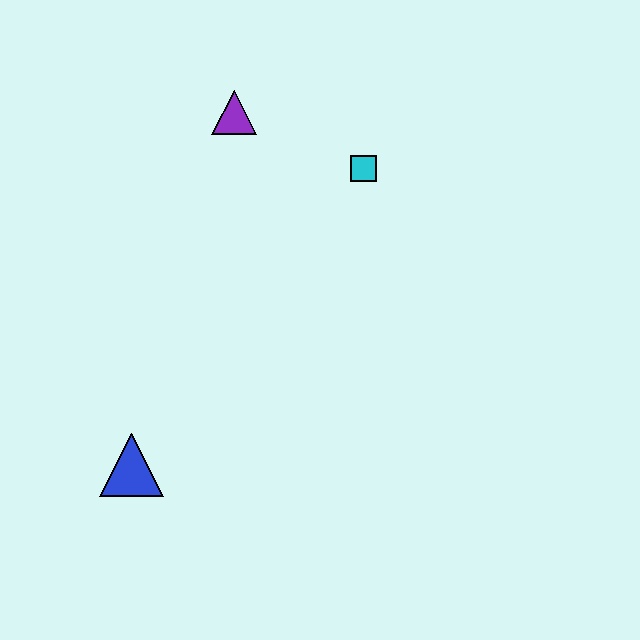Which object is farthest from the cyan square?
The blue triangle is farthest from the cyan square.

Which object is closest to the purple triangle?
The cyan square is closest to the purple triangle.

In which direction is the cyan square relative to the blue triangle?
The cyan square is above the blue triangle.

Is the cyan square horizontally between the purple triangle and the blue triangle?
No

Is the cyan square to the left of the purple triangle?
No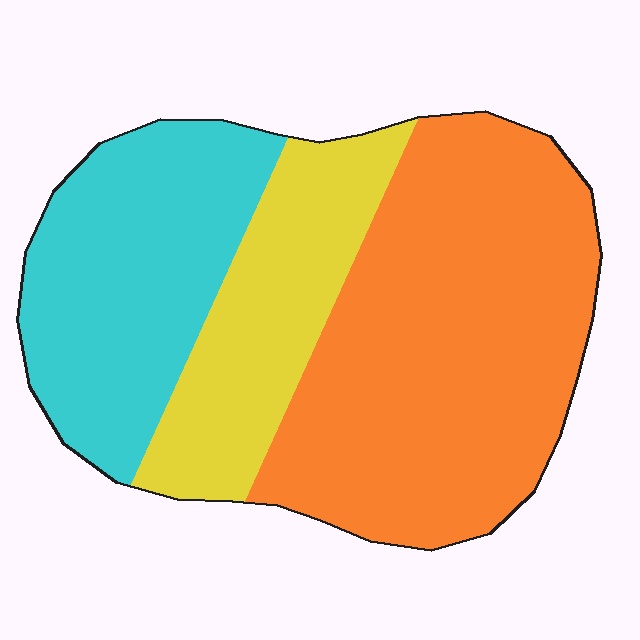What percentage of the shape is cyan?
Cyan takes up about one quarter (1/4) of the shape.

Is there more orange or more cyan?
Orange.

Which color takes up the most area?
Orange, at roughly 50%.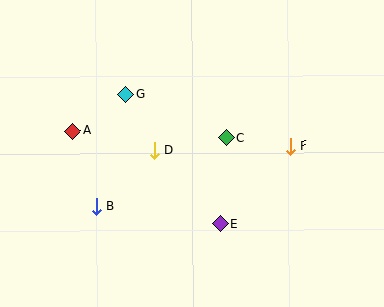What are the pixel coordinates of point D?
Point D is at (154, 150).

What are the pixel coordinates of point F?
Point F is at (290, 146).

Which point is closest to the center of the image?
Point C at (226, 137) is closest to the center.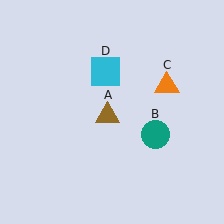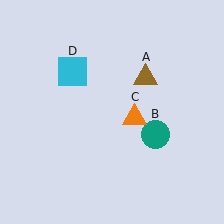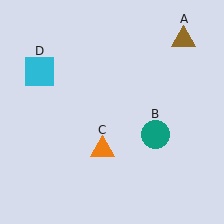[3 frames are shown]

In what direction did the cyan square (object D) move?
The cyan square (object D) moved left.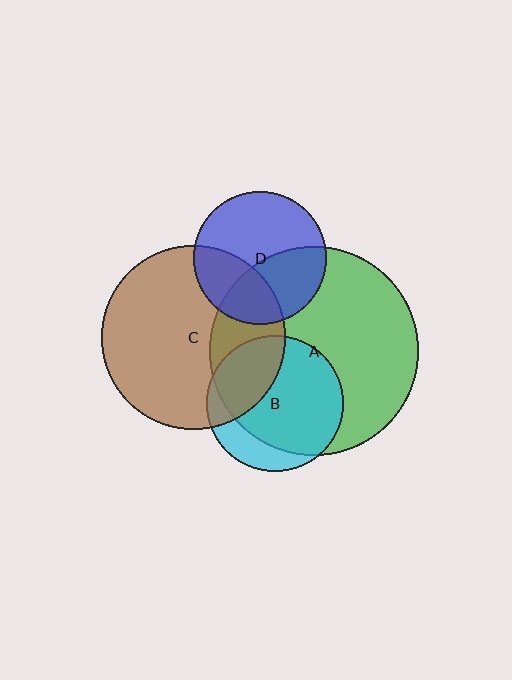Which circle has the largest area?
Circle A (green).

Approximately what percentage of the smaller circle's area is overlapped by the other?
Approximately 40%.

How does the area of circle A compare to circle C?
Approximately 1.3 times.